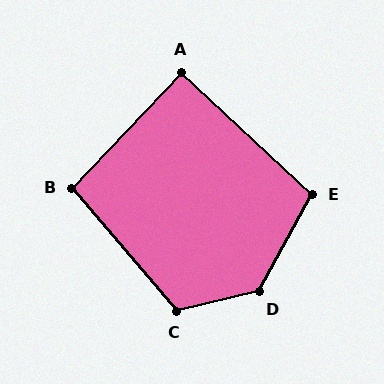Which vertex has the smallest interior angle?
A, at approximately 90 degrees.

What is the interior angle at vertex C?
Approximately 117 degrees (obtuse).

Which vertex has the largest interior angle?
D, at approximately 132 degrees.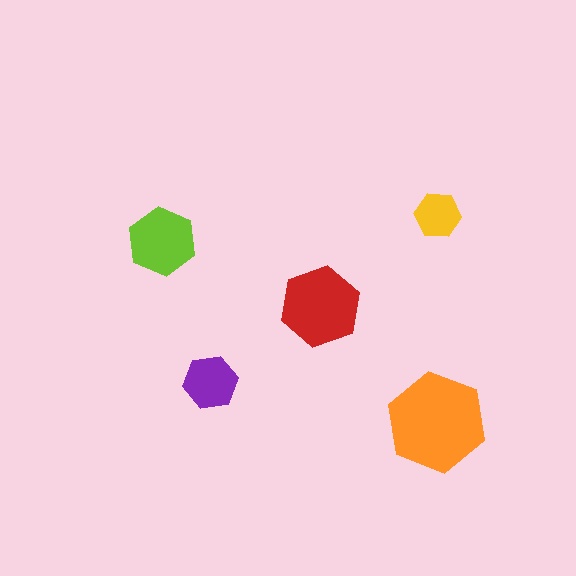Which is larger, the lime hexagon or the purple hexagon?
The lime one.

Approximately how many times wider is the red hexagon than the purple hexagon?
About 1.5 times wider.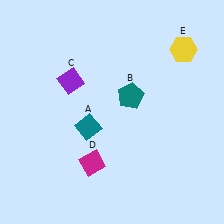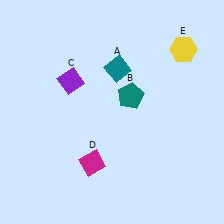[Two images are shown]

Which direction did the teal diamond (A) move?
The teal diamond (A) moved up.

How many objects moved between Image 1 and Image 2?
1 object moved between the two images.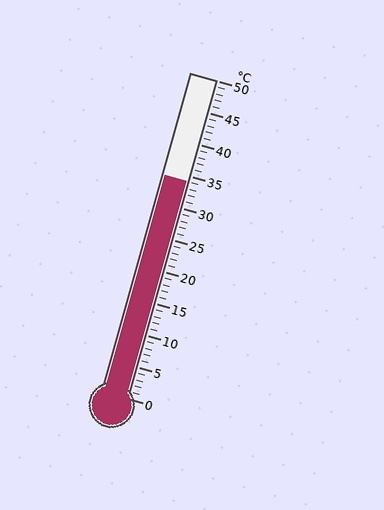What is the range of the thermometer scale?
The thermometer scale ranges from 0°C to 50°C.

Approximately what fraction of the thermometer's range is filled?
The thermometer is filled to approximately 70% of its range.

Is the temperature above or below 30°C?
The temperature is above 30°C.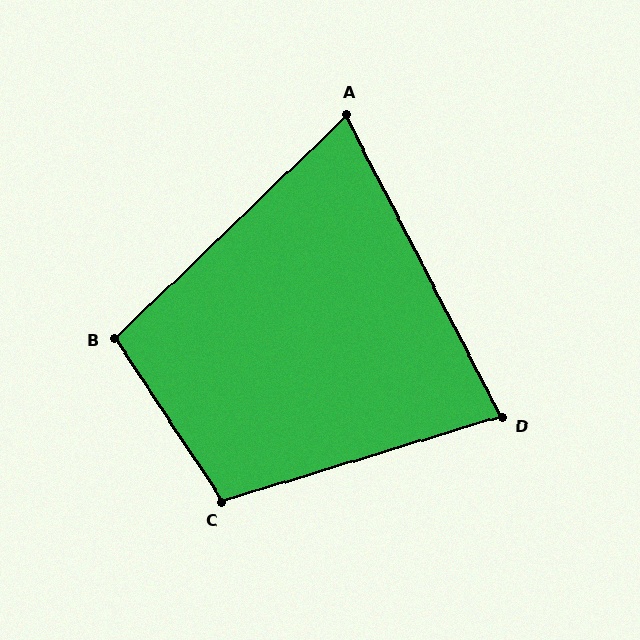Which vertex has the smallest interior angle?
A, at approximately 73 degrees.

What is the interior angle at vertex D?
Approximately 79 degrees (acute).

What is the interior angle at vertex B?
Approximately 101 degrees (obtuse).